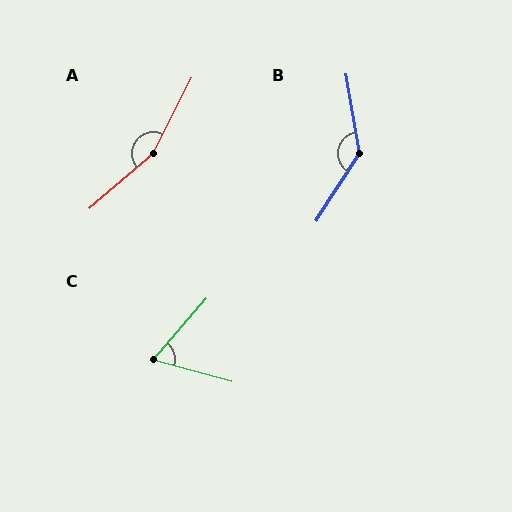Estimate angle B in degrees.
Approximately 138 degrees.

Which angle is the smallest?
C, at approximately 65 degrees.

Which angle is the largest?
A, at approximately 157 degrees.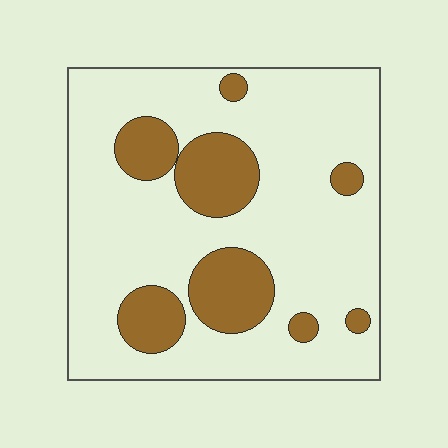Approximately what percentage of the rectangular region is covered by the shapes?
Approximately 20%.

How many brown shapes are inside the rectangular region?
8.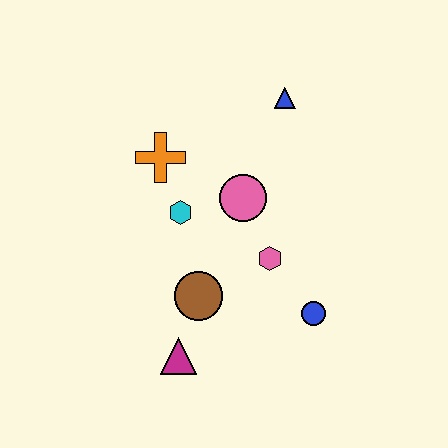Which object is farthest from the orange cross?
The blue circle is farthest from the orange cross.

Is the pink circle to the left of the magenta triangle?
No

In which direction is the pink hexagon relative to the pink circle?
The pink hexagon is below the pink circle.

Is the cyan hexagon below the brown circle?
No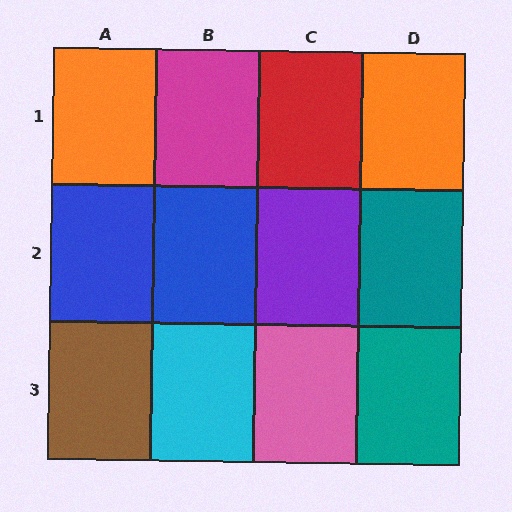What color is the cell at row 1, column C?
Red.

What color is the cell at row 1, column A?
Orange.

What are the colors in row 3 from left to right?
Brown, cyan, pink, teal.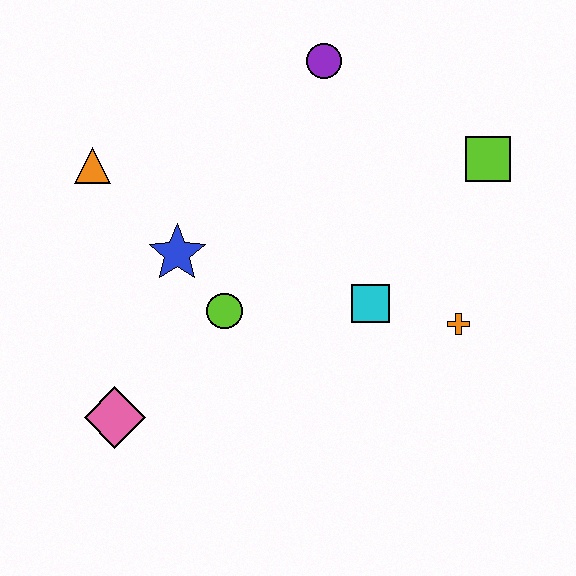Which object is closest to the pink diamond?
The lime circle is closest to the pink diamond.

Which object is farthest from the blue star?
The lime square is farthest from the blue star.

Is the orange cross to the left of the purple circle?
No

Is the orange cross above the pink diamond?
Yes